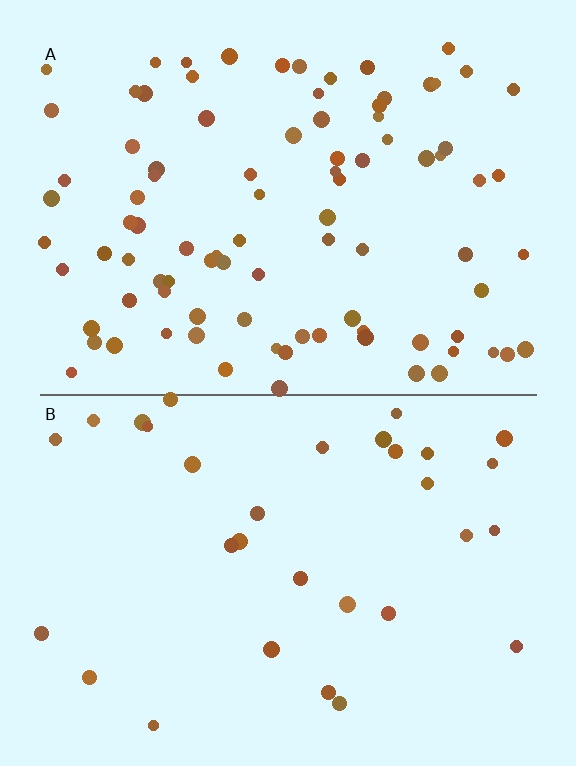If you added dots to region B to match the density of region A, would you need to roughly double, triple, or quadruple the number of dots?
Approximately triple.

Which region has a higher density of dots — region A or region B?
A (the top).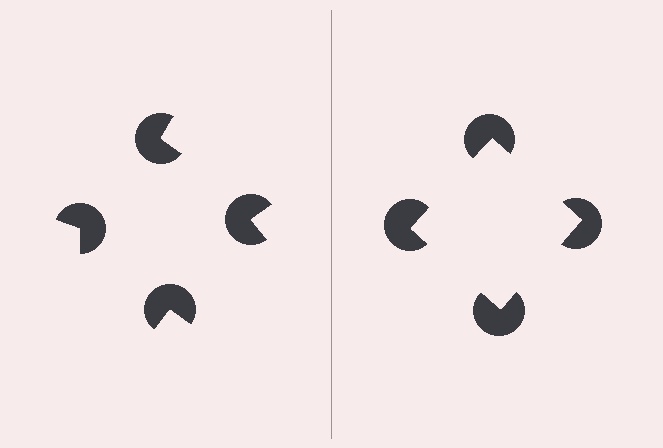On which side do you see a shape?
An illusory square appears on the right side. On the left side the wedge cuts are rotated, so no coherent shape forms.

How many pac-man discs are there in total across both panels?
8 — 4 on each side.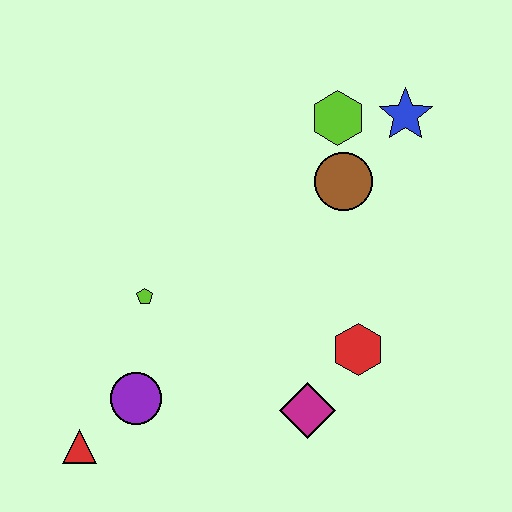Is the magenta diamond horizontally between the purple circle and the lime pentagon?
No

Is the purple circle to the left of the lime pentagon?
Yes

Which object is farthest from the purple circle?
The blue star is farthest from the purple circle.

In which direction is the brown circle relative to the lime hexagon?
The brown circle is below the lime hexagon.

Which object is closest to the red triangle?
The purple circle is closest to the red triangle.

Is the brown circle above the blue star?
No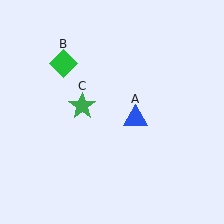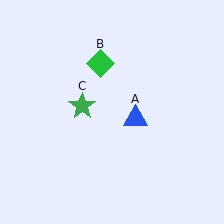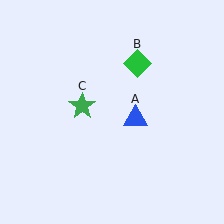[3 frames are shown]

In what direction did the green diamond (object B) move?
The green diamond (object B) moved right.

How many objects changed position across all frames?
1 object changed position: green diamond (object B).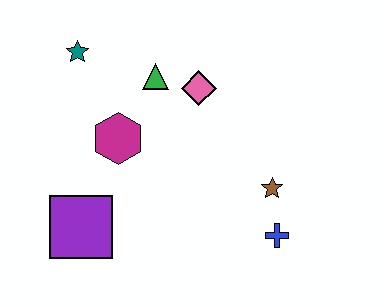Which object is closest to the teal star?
The green triangle is closest to the teal star.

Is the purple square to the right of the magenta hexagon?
No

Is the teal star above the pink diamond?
Yes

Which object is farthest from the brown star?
The teal star is farthest from the brown star.